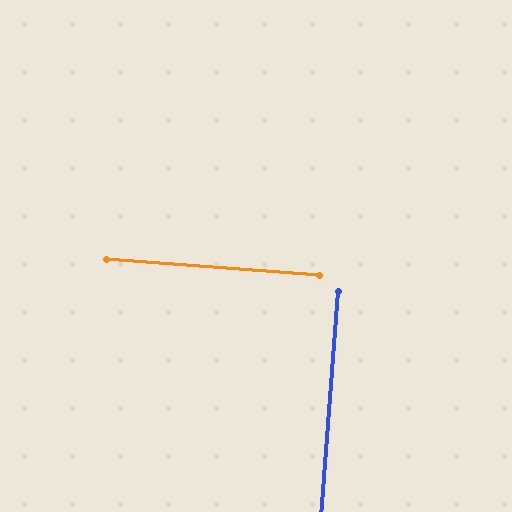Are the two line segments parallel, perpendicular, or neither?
Perpendicular — they meet at approximately 90°.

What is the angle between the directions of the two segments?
Approximately 90 degrees.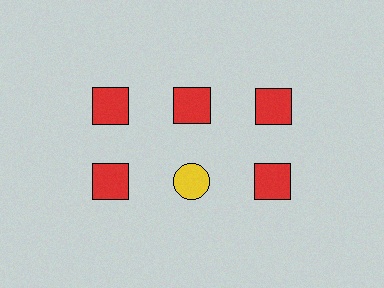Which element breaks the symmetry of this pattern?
The yellow circle in the second row, second from left column breaks the symmetry. All other shapes are red squares.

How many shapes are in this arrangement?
There are 6 shapes arranged in a grid pattern.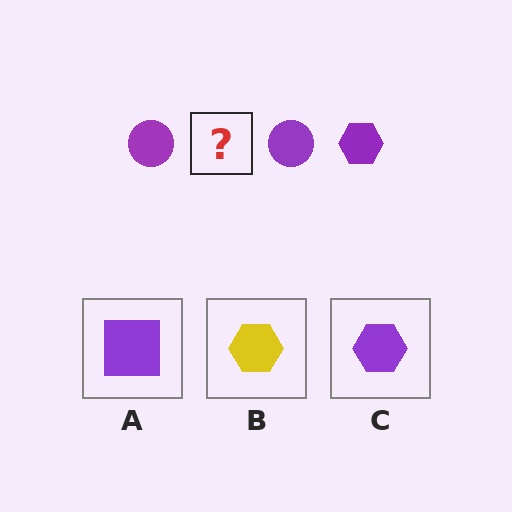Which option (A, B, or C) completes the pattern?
C.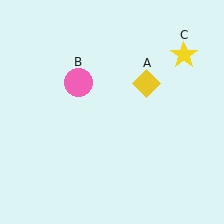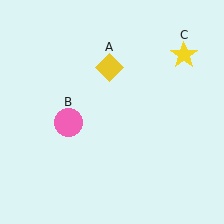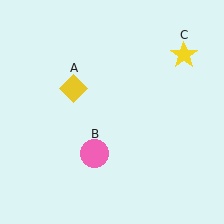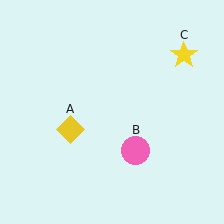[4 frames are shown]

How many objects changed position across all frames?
2 objects changed position: yellow diamond (object A), pink circle (object B).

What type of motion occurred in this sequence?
The yellow diamond (object A), pink circle (object B) rotated counterclockwise around the center of the scene.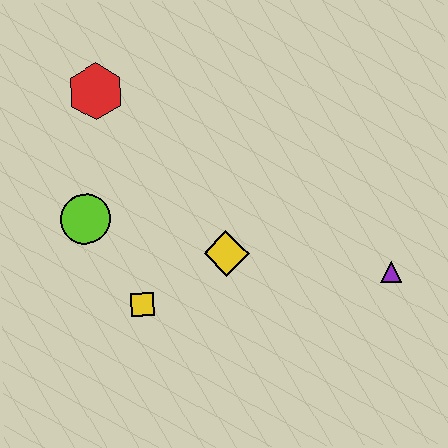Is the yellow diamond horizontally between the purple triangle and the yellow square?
Yes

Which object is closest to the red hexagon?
The lime circle is closest to the red hexagon.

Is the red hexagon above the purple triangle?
Yes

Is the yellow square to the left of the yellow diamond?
Yes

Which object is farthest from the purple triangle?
The red hexagon is farthest from the purple triangle.